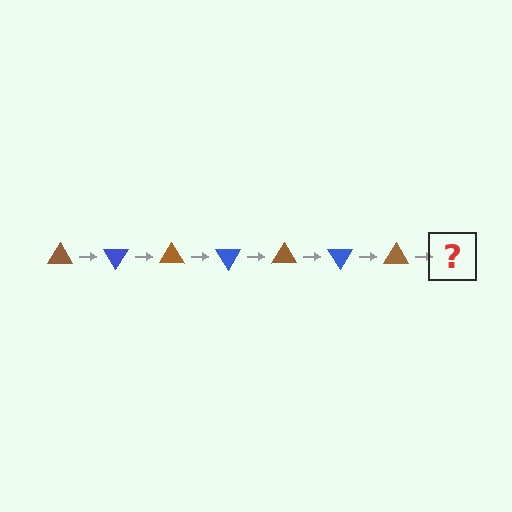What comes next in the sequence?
The next element should be a blue triangle, rotated 420 degrees from the start.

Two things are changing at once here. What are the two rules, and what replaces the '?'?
The two rules are that it rotates 60 degrees each step and the color cycles through brown and blue. The '?' should be a blue triangle, rotated 420 degrees from the start.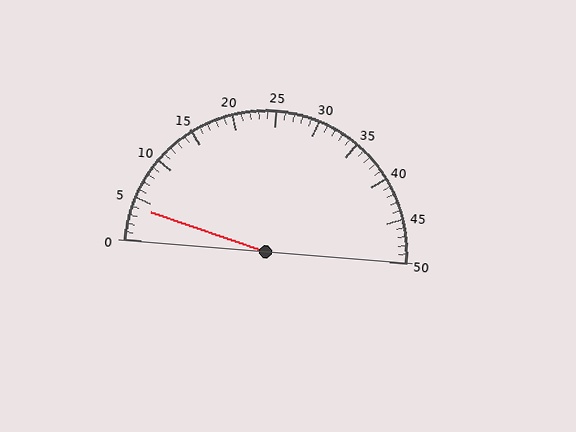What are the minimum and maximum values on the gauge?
The gauge ranges from 0 to 50.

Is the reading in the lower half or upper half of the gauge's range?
The reading is in the lower half of the range (0 to 50).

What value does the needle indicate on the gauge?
The needle indicates approximately 4.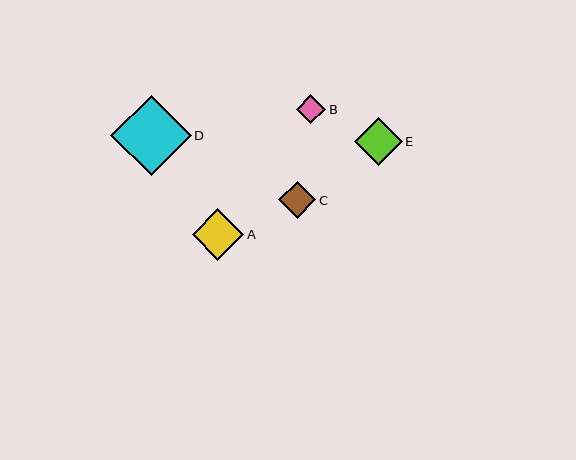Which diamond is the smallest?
Diamond B is the smallest with a size of approximately 29 pixels.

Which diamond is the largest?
Diamond D is the largest with a size of approximately 80 pixels.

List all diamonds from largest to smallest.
From largest to smallest: D, A, E, C, B.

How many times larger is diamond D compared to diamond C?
Diamond D is approximately 2.2 times the size of diamond C.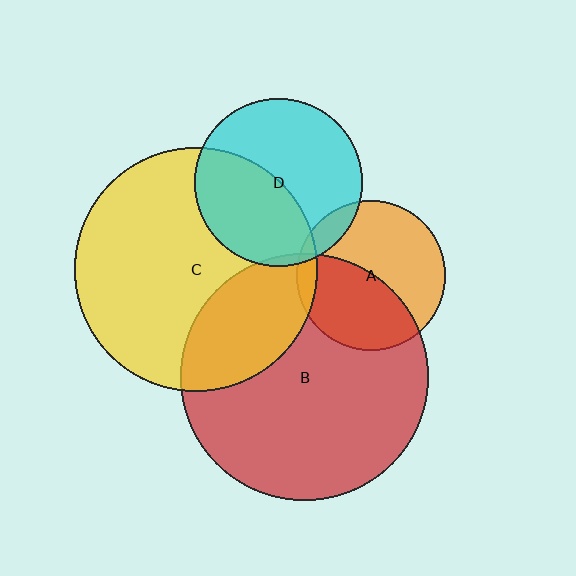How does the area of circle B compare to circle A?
Approximately 2.7 times.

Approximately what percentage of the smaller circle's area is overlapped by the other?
Approximately 45%.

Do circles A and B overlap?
Yes.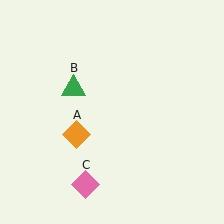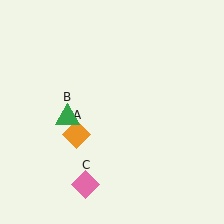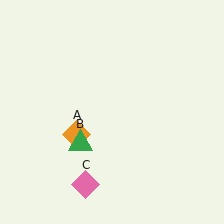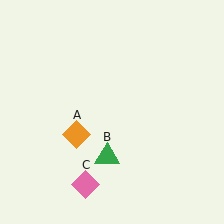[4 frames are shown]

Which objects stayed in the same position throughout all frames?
Orange diamond (object A) and pink diamond (object C) remained stationary.